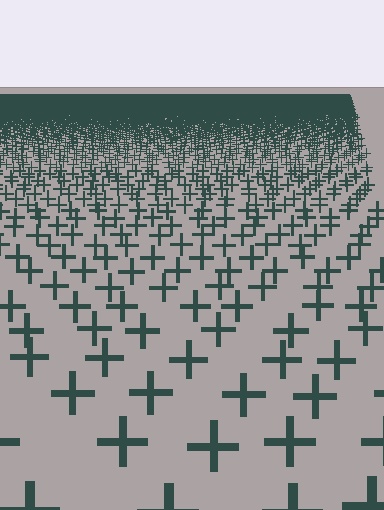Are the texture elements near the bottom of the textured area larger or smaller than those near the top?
Larger. Near the bottom, elements are closer to the viewer and appear at a bigger on-screen size.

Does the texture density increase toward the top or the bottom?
Density increases toward the top.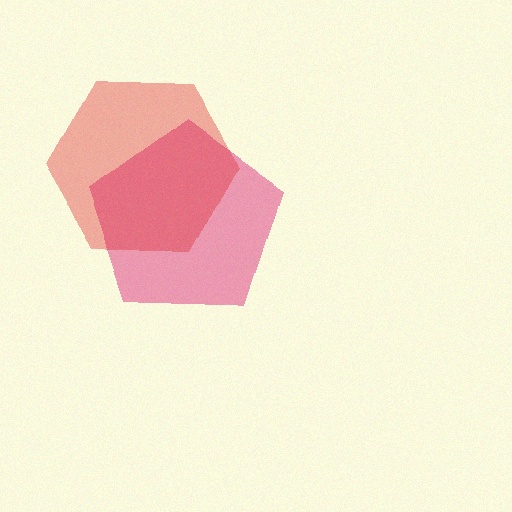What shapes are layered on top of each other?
The layered shapes are: a pink pentagon, a red hexagon.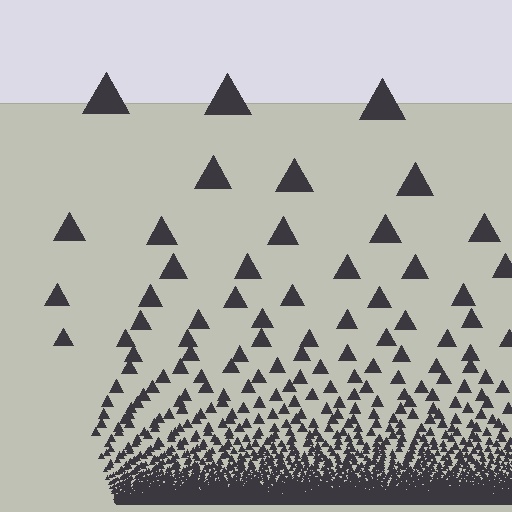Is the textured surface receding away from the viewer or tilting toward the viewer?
The surface appears to tilt toward the viewer. Texture elements get larger and sparser toward the top.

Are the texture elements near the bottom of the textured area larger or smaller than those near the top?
Smaller. The gradient is inverted — elements near the bottom are smaller and denser.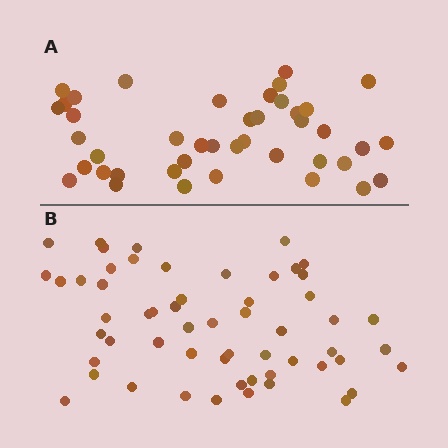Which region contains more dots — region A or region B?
Region B (the bottom region) has more dots.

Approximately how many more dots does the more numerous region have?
Region B has approximately 15 more dots than region A.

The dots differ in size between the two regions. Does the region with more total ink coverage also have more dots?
No. Region A has more total ink coverage because its dots are larger, but region B actually contains more individual dots. Total area can be misleading — the number of items is what matters here.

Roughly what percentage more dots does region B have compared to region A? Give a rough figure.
About 35% more.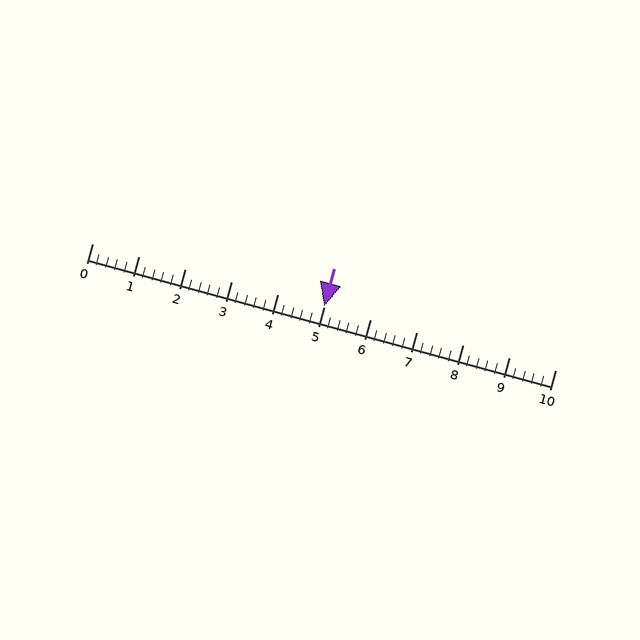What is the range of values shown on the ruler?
The ruler shows values from 0 to 10.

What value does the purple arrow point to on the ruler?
The purple arrow points to approximately 5.0.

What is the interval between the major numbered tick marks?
The major tick marks are spaced 1 units apart.